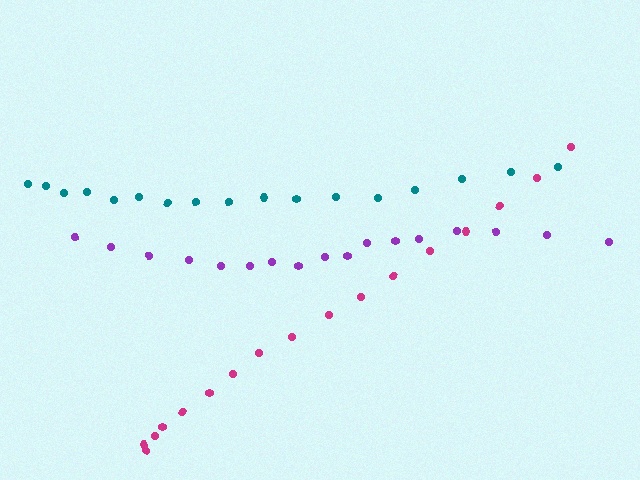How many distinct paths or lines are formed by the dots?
There are 3 distinct paths.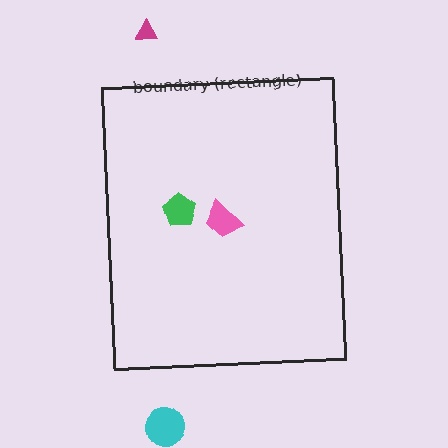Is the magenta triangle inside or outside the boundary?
Outside.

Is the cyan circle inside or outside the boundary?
Outside.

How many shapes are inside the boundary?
2 inside, 2 outside.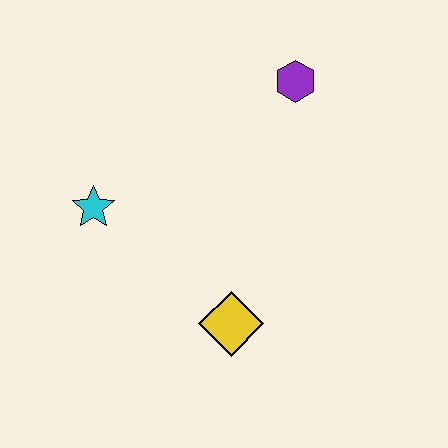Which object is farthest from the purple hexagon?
The yellow diamond is farthest from the purple hexagon.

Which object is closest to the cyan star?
The yellow diamond is closest to the cyan star.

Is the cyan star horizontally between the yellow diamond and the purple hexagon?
No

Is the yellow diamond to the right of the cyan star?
Yes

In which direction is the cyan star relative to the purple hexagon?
The cyan star is to the left of the purple hexagon.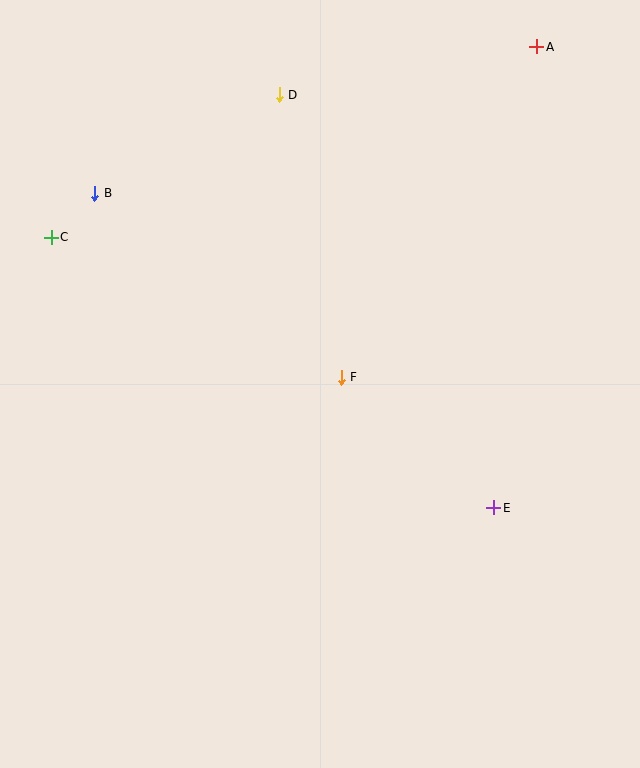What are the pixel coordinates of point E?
Point E is at (494, 508).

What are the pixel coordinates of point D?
Point D is at (279, 95).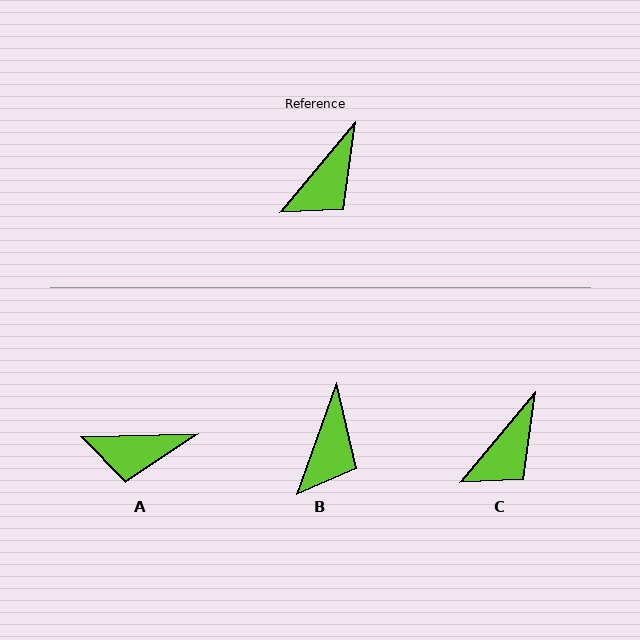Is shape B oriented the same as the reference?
No, it is off by about 20 degrees.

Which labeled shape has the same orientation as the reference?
C.